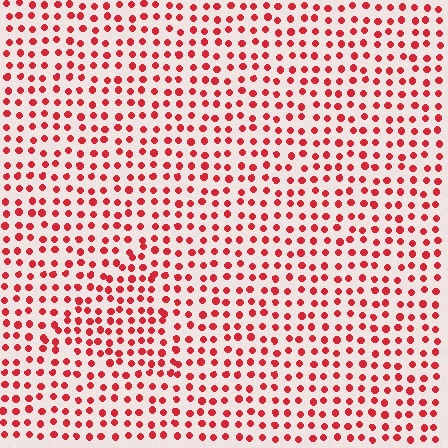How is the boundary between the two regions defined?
The boundary is defined by a change in element density (approximately 1.4x ratio). All elements are the same color, size, and shape.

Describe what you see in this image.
The image contains small red elements arranged at two different densities. A triangle-shaped region is visible where the elements are more densely packed than the surrounding area.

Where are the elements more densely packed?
The elements are more densely packed inside the triangle boundary.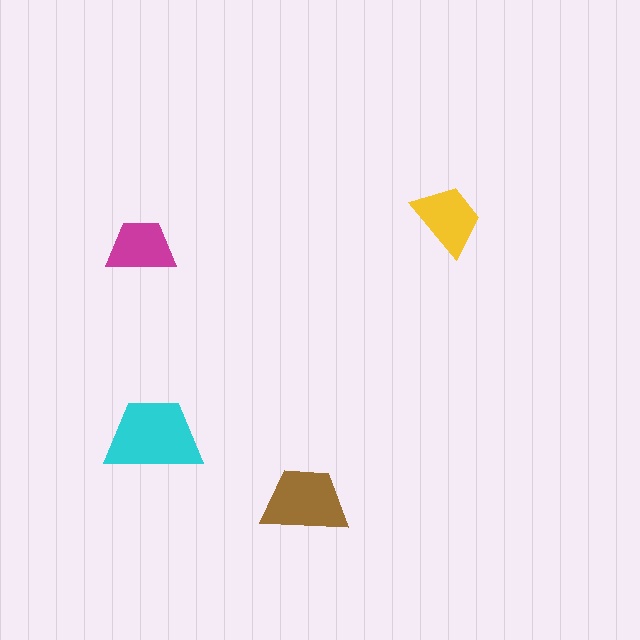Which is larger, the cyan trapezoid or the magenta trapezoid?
The cyan one.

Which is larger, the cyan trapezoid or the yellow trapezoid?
The cyan one.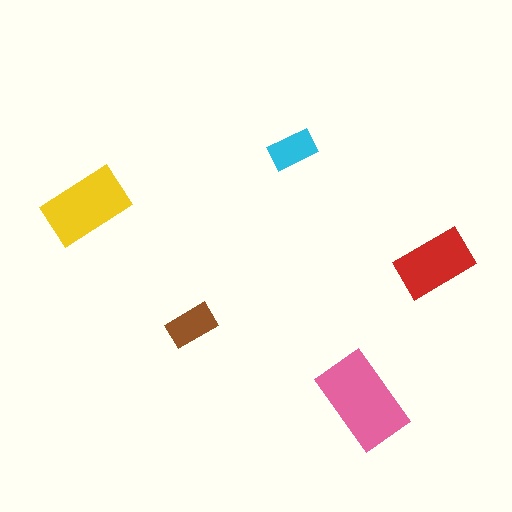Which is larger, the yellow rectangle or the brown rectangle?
The yellow one.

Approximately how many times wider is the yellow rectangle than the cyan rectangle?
About 2 times wider.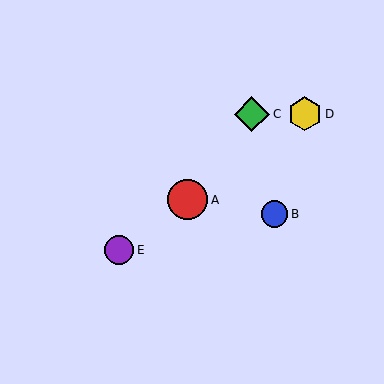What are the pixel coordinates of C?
Object C is at (252, 114).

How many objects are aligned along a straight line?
3 objects (A, D, E) are aligned along a straight line.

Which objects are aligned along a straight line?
Objects A, D, E are aligned along a straight line.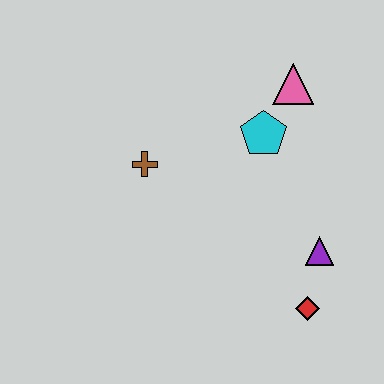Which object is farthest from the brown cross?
The red diamond is farthest from the brown cross.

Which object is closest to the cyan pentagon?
The pink triangle is closest to the cyan pentagon.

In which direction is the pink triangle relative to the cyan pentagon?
The pink triangle is above the cyan pentagon.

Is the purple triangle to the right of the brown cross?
Yes